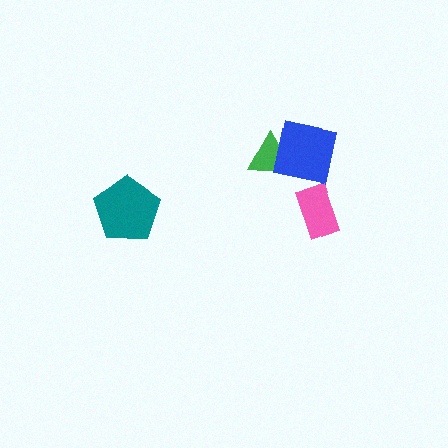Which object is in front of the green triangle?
The blue square is in front of the green triangle.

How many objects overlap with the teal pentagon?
0 objects overlap with the teal pentagon.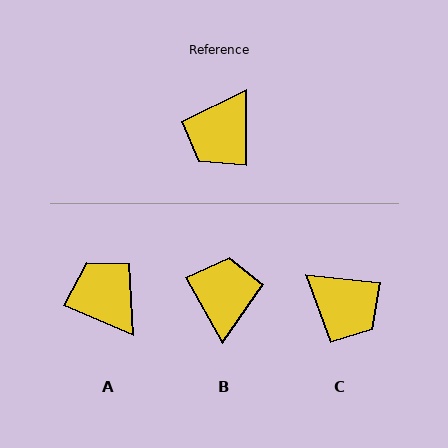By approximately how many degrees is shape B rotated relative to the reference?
Approximately 151 degrees clockwise.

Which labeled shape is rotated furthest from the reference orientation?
B, about 151 degrees away.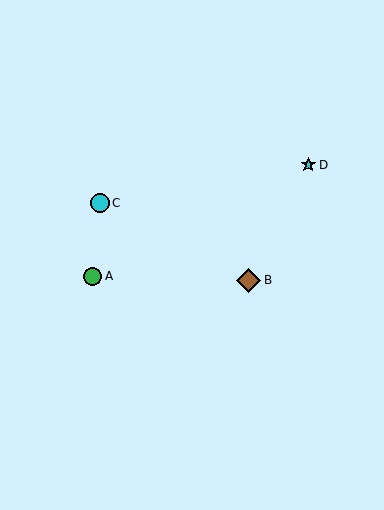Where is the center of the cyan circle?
The center of the cyan circle is at (100, 203).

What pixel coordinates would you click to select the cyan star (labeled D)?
Click at (308, 165) to select the cyan star D.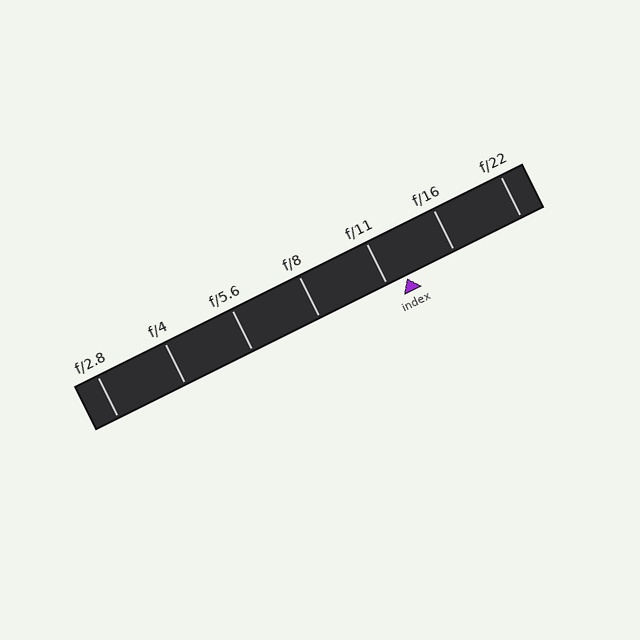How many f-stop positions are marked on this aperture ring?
There are 7 f-stop positions marked.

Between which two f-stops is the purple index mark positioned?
The index mark is between f/11 and f/16.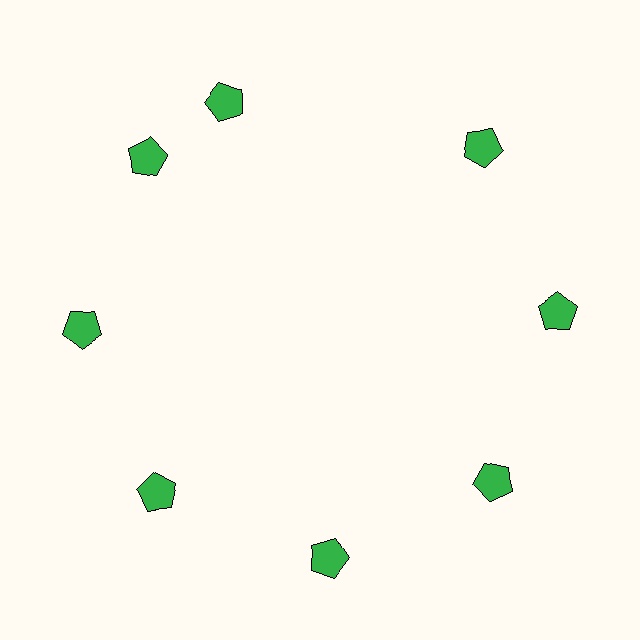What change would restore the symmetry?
The symmetry would be restored by rotating it back into even spacing with its neighbors so that all 8 pentagons sit at equal angles and equal distance from the center.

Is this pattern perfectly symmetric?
No. The 8 green pentagons are arranged in a ring, but one element near the 12 o'clock position is rotated out of alignment along the ring, breaking the 8-fold rotational symmetry.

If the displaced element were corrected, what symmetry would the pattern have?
It would have 8-fold rotational symmetry — the pattern would map onto itself every 45 degrees.